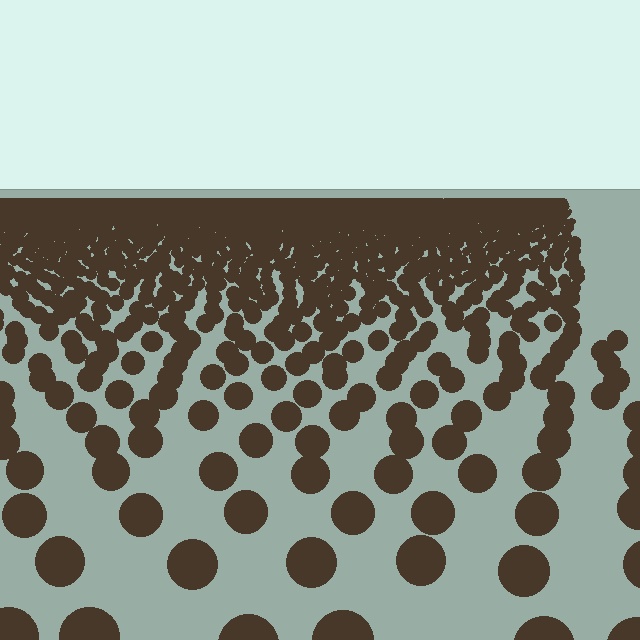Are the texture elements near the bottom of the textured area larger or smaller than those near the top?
Larger. Near the bottom, elements are closer to the viewer and appear at a bigger on-screen size.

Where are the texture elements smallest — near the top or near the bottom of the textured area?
Near the top.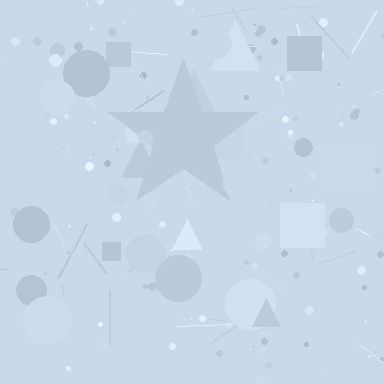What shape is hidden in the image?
A star is hidden in the image.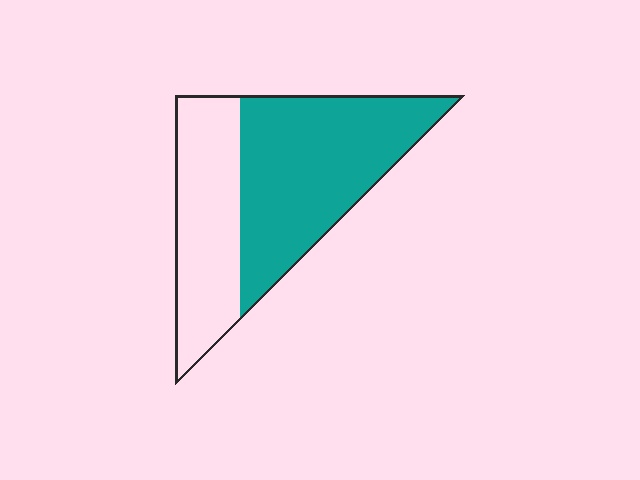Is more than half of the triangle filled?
Yes.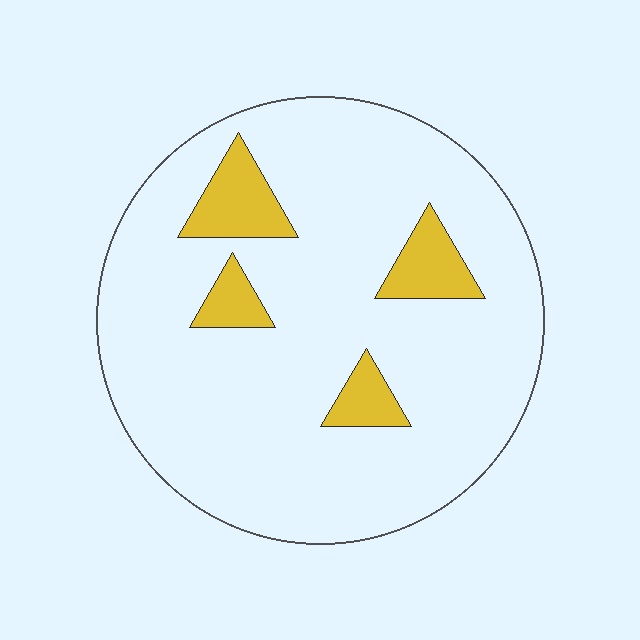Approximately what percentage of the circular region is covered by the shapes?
Approximately 10%.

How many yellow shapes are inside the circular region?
4.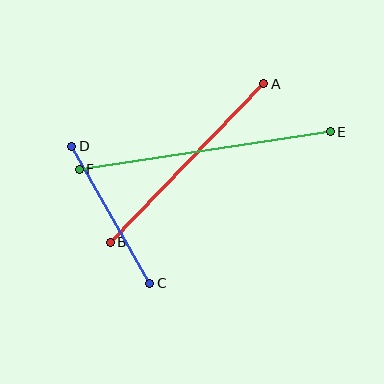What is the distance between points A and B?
The distance is approximately 221 pixels.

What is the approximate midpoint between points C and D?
The midpoint is at approximately (111, 215) pixels.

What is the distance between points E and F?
The distance is approximately 254 pixels.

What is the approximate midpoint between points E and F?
The midpoint is at approximately (205, 150) pixels.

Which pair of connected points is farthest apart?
Points E and F are farthest apart.